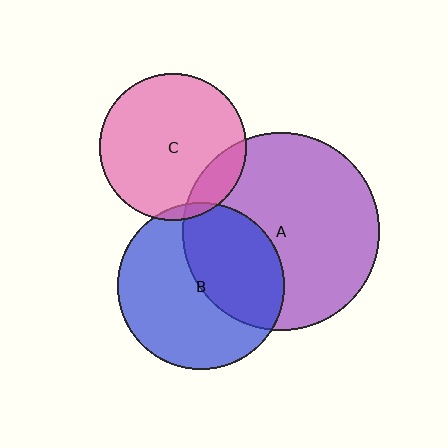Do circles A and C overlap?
Yes.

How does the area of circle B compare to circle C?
Approximately 1.3 times.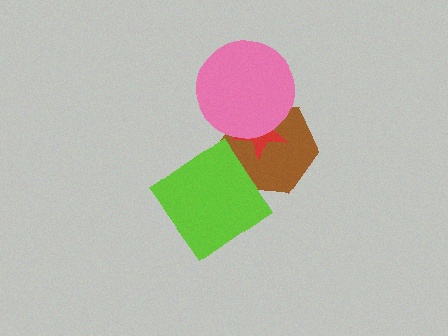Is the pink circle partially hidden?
No, no other shape covers it.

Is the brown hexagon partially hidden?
Yes, it is partially covered by another shape.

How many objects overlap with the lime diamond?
1 object overlaps with the lime diamond.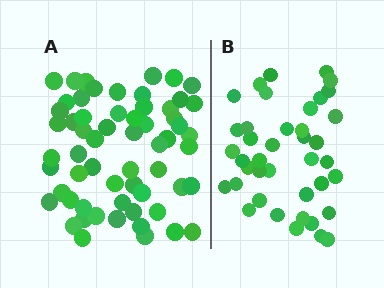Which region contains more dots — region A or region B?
Region A (the left region) has more dots.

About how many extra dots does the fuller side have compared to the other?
Region A has approximately 20 more dots than region B.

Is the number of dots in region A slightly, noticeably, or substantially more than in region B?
Region A has substantially more. The ratio is roughly 1.5 to 1.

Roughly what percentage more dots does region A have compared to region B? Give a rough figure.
About 50% more.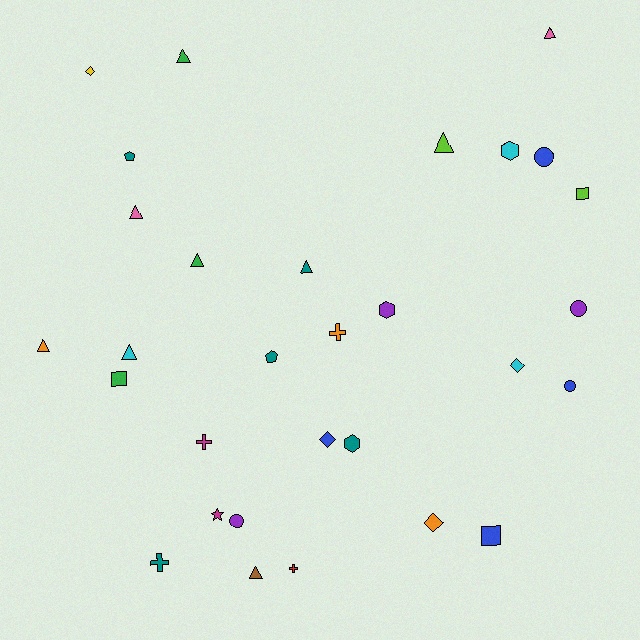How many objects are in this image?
There are 30 objects.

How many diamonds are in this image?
There are 4 diamonds.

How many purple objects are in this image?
There are 3 purple objects.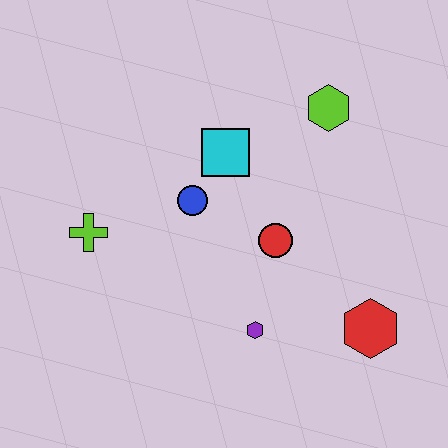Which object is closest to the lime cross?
The blue circle is closest to the lime cross.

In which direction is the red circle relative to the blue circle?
The red circle is to the right of the blue circle.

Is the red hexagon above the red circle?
No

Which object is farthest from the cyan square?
The red hexagon is farthest from the cyan square.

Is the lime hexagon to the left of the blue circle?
No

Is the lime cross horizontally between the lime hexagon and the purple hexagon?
No